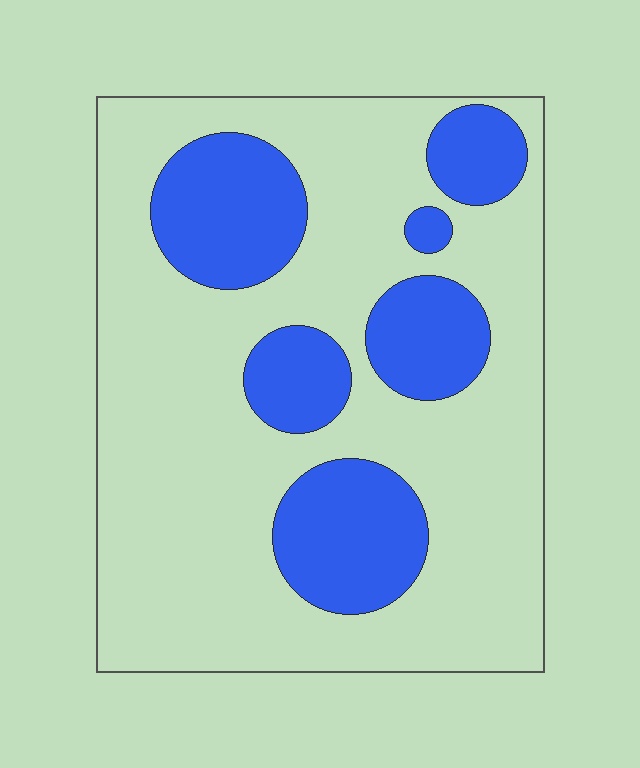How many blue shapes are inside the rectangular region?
6.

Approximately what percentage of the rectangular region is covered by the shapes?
Approximately 25%.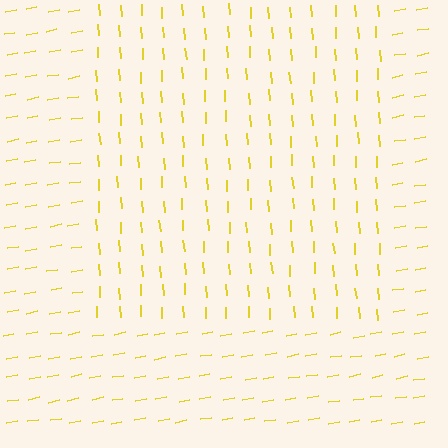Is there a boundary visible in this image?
Yes, there is a texture boundary formed by a change in line orientation.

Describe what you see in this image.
The image is filled with small yellow line segments. A rectangle region in the image has lines oriented differently from the surrounding lines, creating a visible texture boundary.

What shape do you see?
I see a rectangle.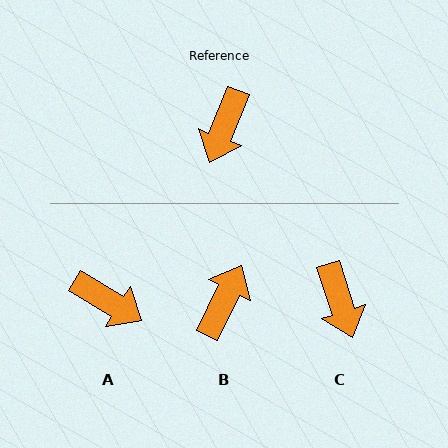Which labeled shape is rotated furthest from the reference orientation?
B, about 175 degrees away.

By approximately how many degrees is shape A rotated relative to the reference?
Approximately 80 degrees counter-clockwise.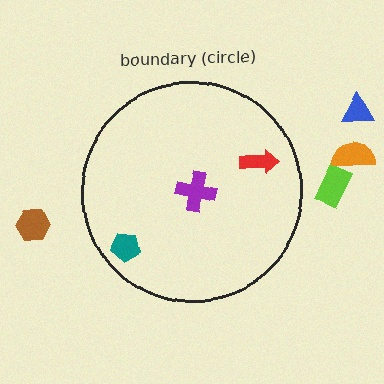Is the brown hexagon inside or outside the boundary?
Outside.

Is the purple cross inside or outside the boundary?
Inside.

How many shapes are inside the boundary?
3 inside, 4 outside.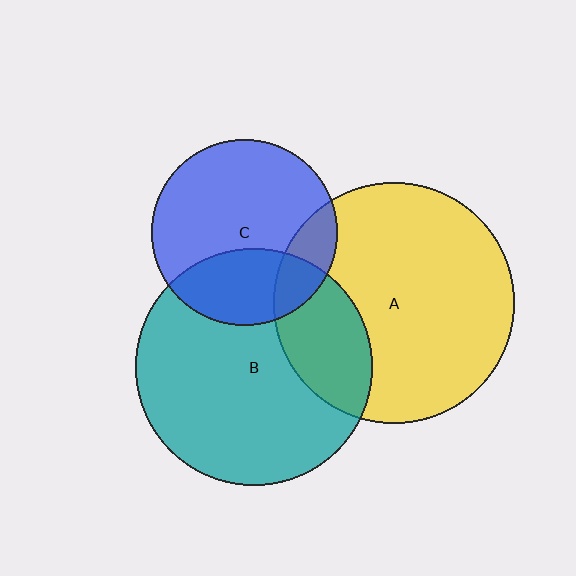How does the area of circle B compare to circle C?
Approximately 1.6 times.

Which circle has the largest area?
Circle A (yellow).